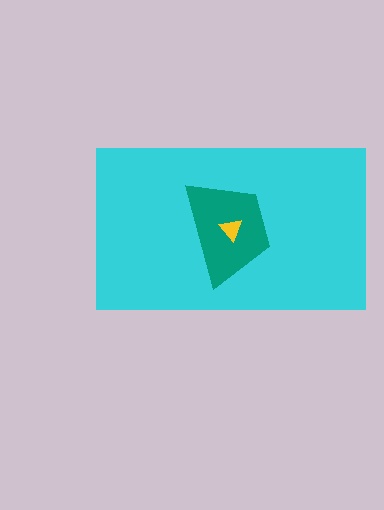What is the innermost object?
The yellow triangle.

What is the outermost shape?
The cyan rectangle.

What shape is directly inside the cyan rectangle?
The teal trapezoid.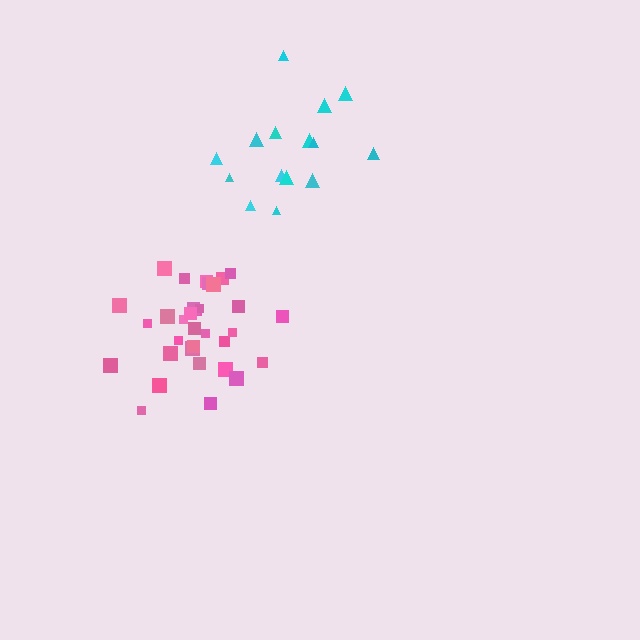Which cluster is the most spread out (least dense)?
Cyan.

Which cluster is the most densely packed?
Pink.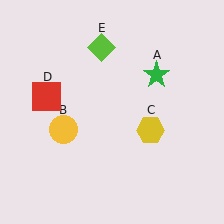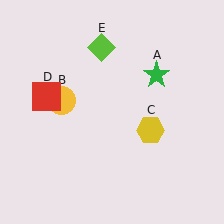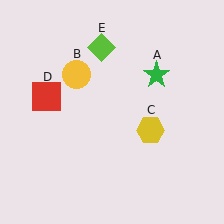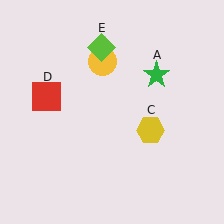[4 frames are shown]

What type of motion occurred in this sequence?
The yellow circle (object B) rotated clockwise around the center of the scene.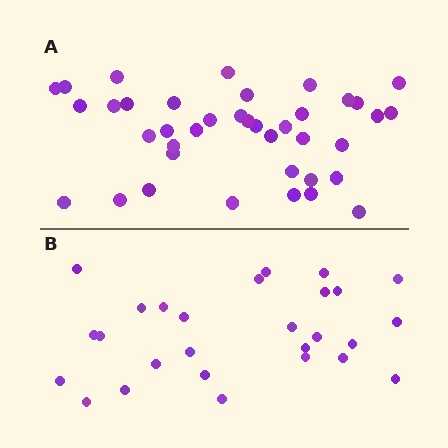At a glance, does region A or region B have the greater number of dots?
Region A (the top region) has more dots.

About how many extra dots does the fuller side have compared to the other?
Region A has roughly 12 or so more dots than region B.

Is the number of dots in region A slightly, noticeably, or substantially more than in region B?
Region A has noticeably more, but not dramatically so. The ratio is roughly 1.4 to 1.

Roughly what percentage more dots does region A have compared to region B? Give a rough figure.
About 45% more.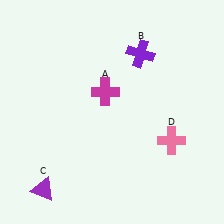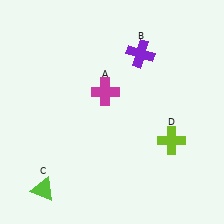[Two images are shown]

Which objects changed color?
C changed from purple to lime. D changed from pink to lime.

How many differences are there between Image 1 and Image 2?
There are 2 differences between the two images.